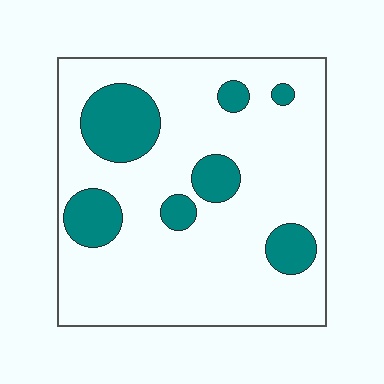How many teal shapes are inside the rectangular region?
7.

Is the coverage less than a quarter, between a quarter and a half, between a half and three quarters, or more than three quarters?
Less than a quarter.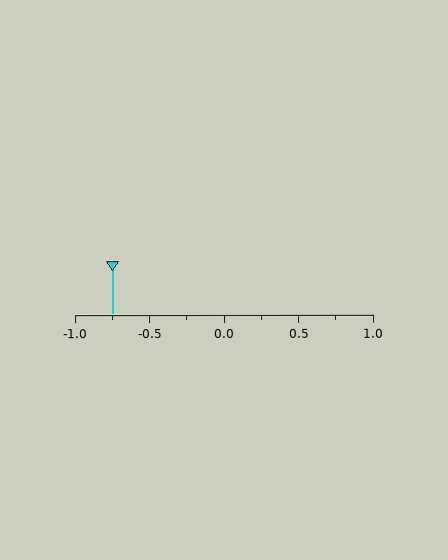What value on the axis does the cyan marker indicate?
The marker indicates approximately -0.75.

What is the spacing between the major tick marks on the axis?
The major ticks are spaced 0.5 apart.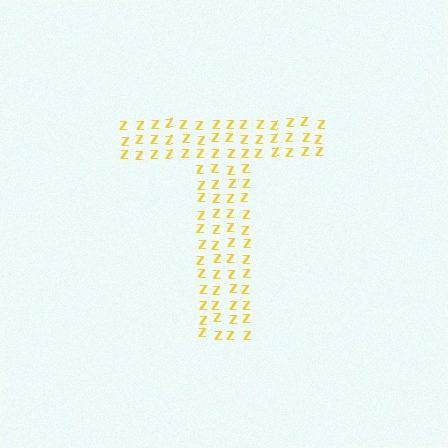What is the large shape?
The large shape is the letter T.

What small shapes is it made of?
It is made of small letter Z's.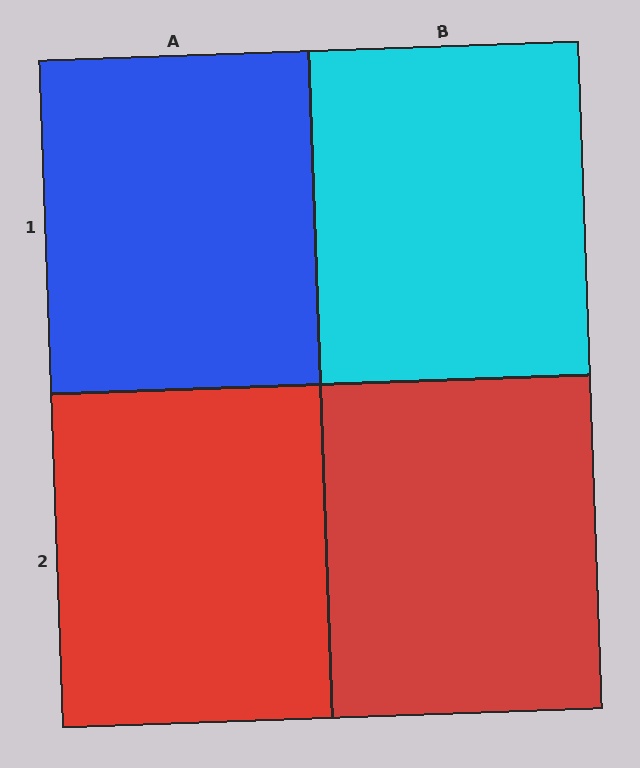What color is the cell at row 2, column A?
Red.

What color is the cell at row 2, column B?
Red.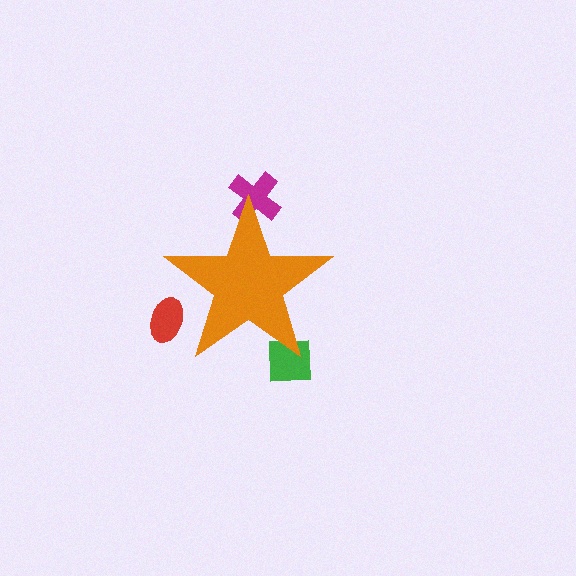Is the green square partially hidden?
Yes, the green square is partially hidden behind the orange star.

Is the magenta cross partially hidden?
Yes, the magenta cross is partially hidden behind the orange star.